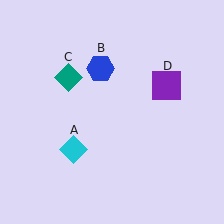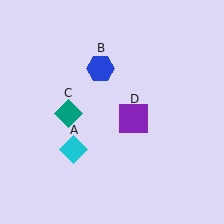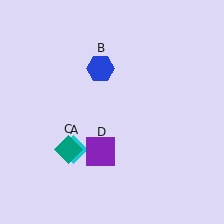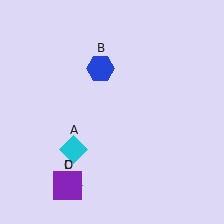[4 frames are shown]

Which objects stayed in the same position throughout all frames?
Cyan diamond (object A) and blue hexagon (object B) remained stationary.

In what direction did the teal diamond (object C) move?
The teal diamond (object C) moved down.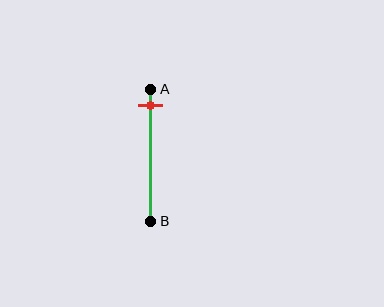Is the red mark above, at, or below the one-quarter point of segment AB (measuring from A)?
The red mark is above the one-quarter point of segment AB.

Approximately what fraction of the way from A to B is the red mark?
The red mark is approximately 15% of the way from A to B.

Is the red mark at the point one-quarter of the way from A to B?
No, the mark is at about 15% from A, not at the 25% one-quarter point.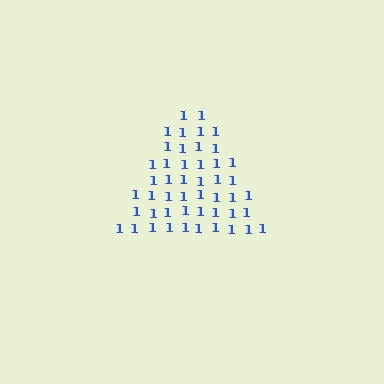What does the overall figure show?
The overall figure shows a triangle.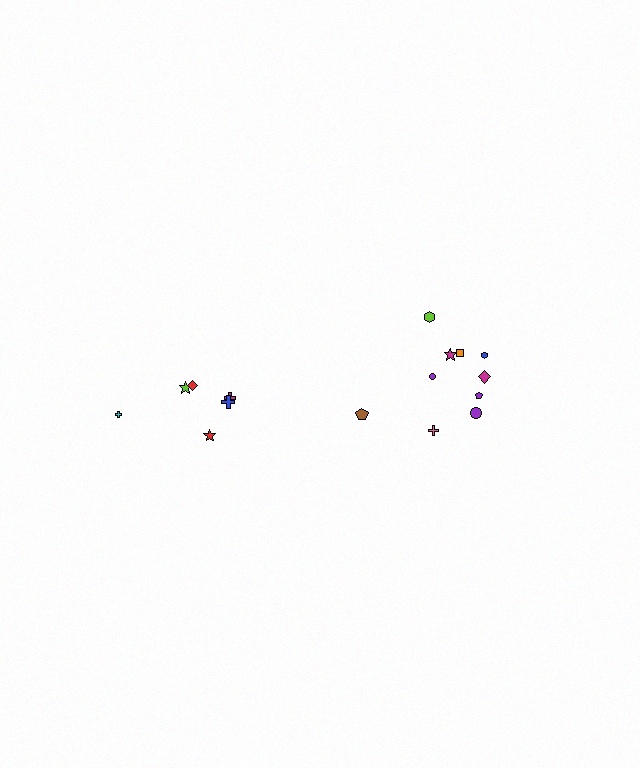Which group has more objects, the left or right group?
The right group.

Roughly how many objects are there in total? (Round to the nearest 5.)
Roughly 15 objects in total.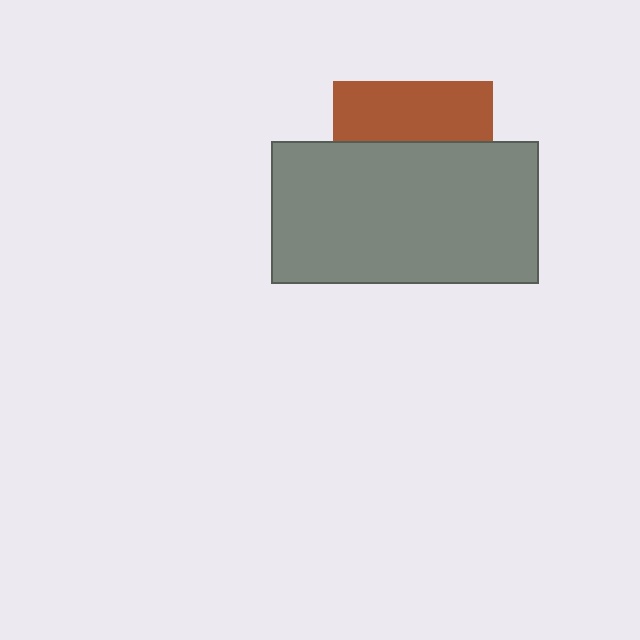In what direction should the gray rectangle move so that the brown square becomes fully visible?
The gray rectangle should move down. That is the shortest direction to clear the overlap and leave the brown square fully visible.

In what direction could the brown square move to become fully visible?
The brown square could move up. That would shift it out from behind the gray rectangle entirely.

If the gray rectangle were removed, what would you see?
You would see the complete brown square.